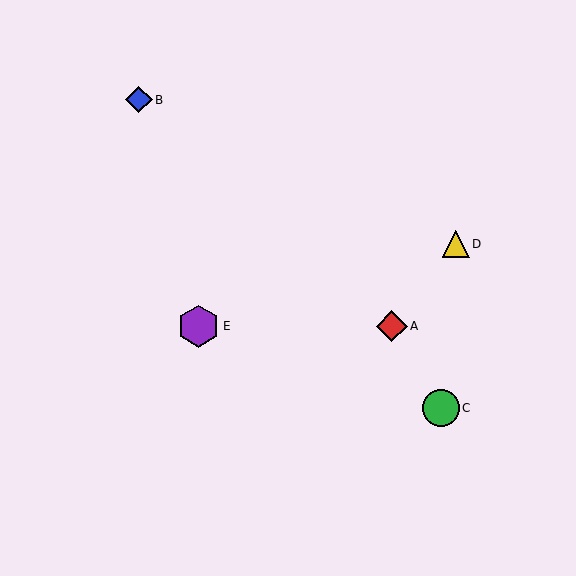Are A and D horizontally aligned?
No, A is at y≈326 and D is at y≈244.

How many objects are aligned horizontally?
2 objects (A, E) are aligned horizontally.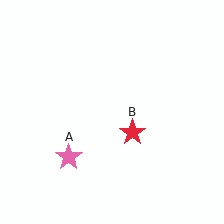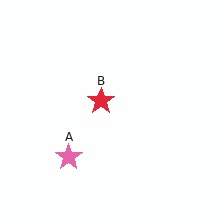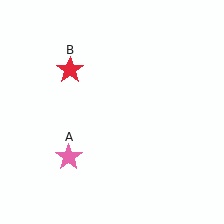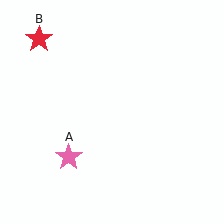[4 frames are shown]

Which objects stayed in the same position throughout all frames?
Pink star (object A) remained stationary.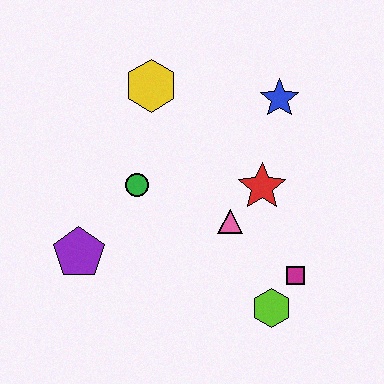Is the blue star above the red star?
Yes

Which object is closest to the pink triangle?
The red star is closest to the pink triangle.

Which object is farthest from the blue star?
The purple pentagon is farthest from the blue star.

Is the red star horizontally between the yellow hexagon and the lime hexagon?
Yes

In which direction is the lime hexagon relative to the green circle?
The lime hexagon is to the right of the green circle.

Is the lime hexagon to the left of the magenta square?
Yes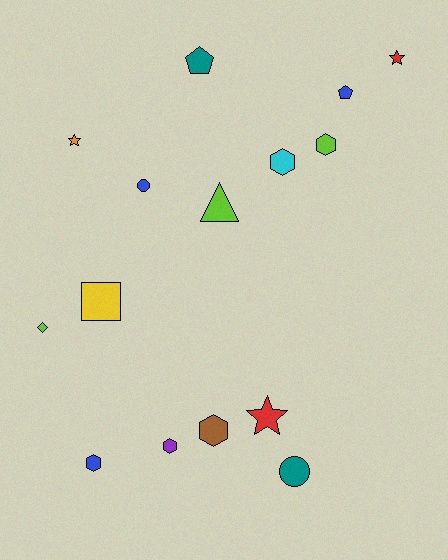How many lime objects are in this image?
There are 3 lime objects.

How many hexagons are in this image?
There are 5 hexagons.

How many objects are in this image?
There are 15 objects.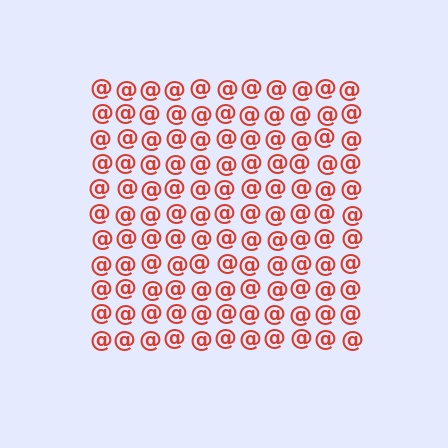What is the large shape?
The large shape is a square.